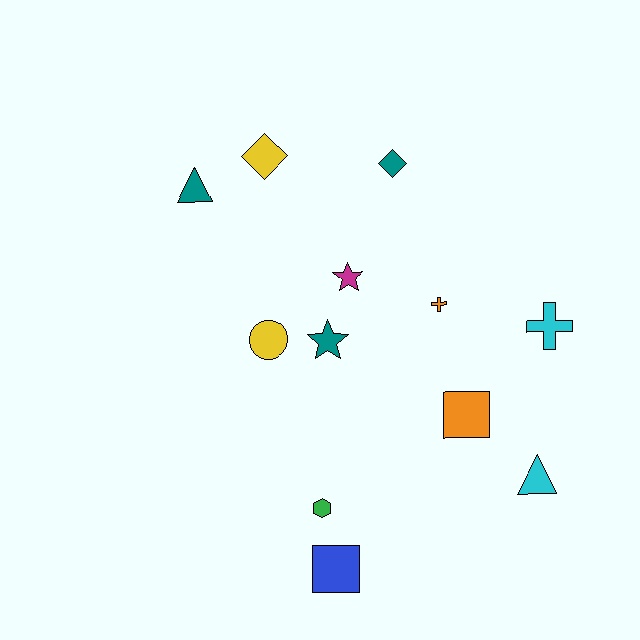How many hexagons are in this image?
There is 1 hexagon.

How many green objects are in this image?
There is 1 green object.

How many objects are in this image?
There are 12 objects.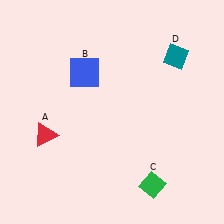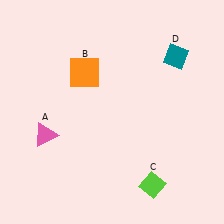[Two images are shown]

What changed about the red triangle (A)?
In Image 1, A is red. In Image 2, it changed to pink.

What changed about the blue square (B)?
In Image 1, B is blue. In Image 2, it changed to orange.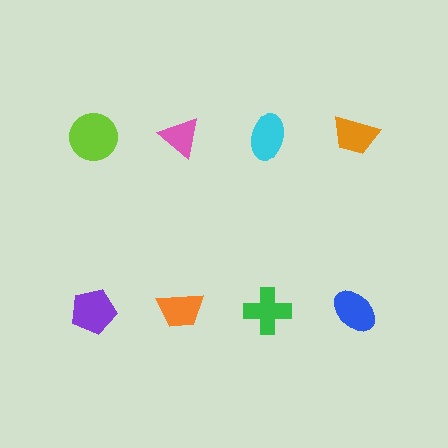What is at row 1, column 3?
A cyan ellipse.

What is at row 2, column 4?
A blue ellipse.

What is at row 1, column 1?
A lime circle.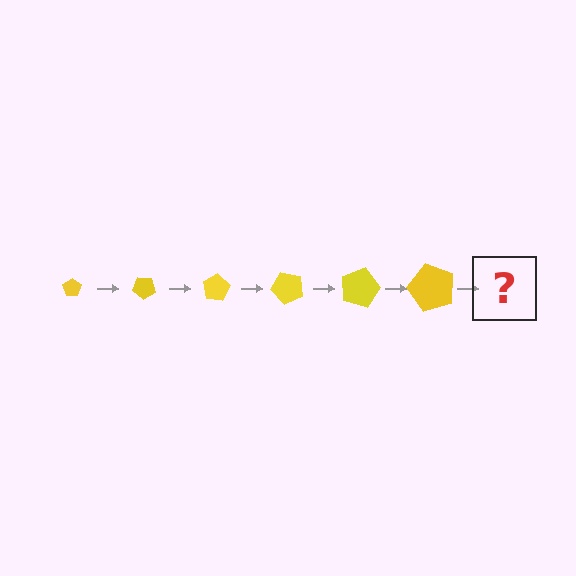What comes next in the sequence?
The next element should be a pentagon, larger than the previous one and rotated 240 degrees from the start.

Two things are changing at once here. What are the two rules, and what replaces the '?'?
The two rules are that the pentagon grows larger each step and it rotates 40 degrees each step. The '?' should be a pentagon, larger than the previous one and rotated 240 degrees from the start.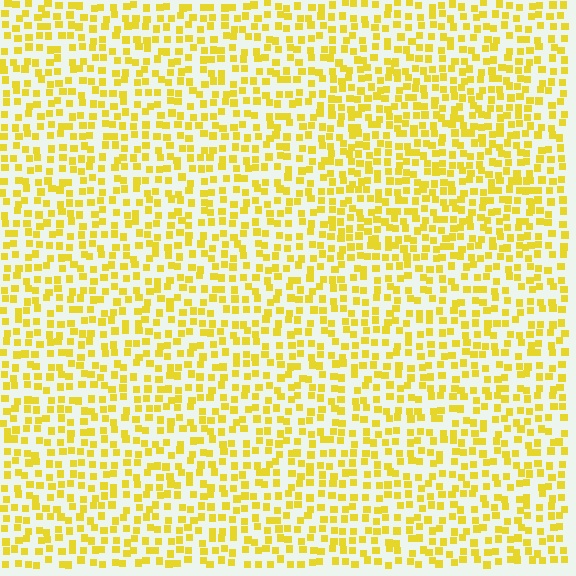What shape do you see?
I see a rectangle.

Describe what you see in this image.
The image contains small yellow elements arranged at two different densities. A rectangle-shaped region is visible where the elements are more densely packed than the surrounding area.